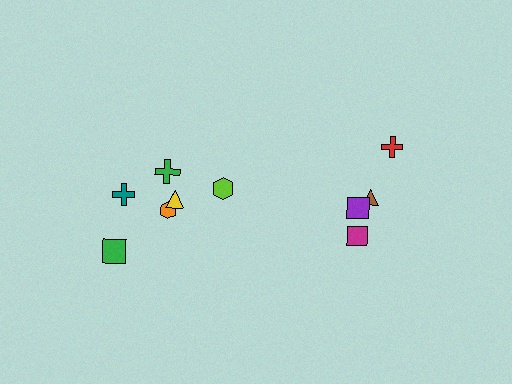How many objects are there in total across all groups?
There are 10 objects.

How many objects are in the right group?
There are 4 objects.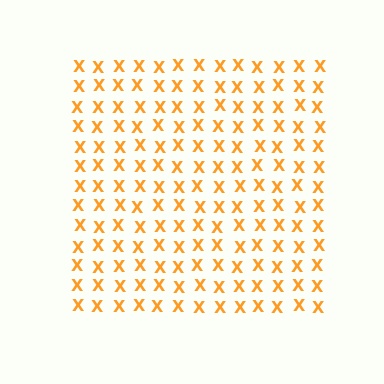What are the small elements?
The small elements are letter X's.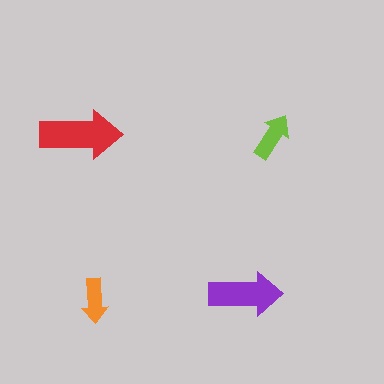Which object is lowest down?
The orange arrow is bottommost.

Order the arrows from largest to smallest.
the red one, the purple one, the lime one, the orange one.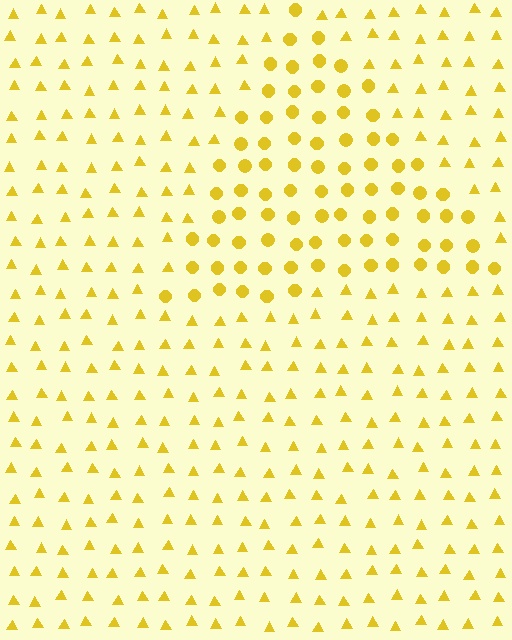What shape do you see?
I see a triangle.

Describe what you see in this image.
The image is filled with small yellow elements arranged in a uniform grid. A triangle-shaped region contains circles, while the surrounding area contains triangles. The boundary is defined purely by the change in element shape.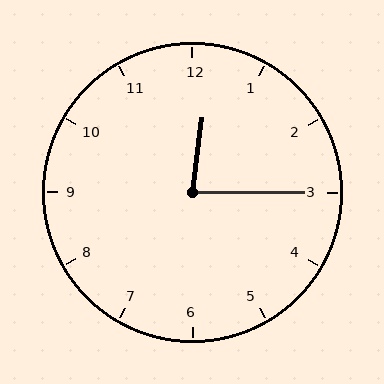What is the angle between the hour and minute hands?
Approximately 82 degrees.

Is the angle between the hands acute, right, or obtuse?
It is acute.